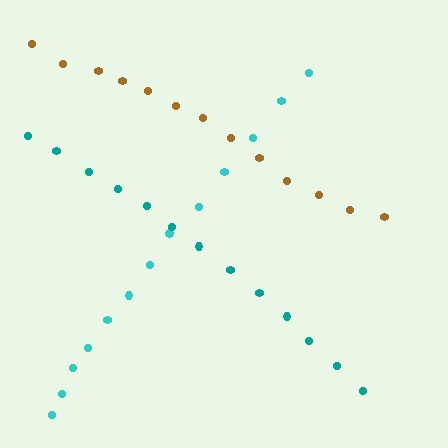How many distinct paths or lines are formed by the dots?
There are 3 distinct paths.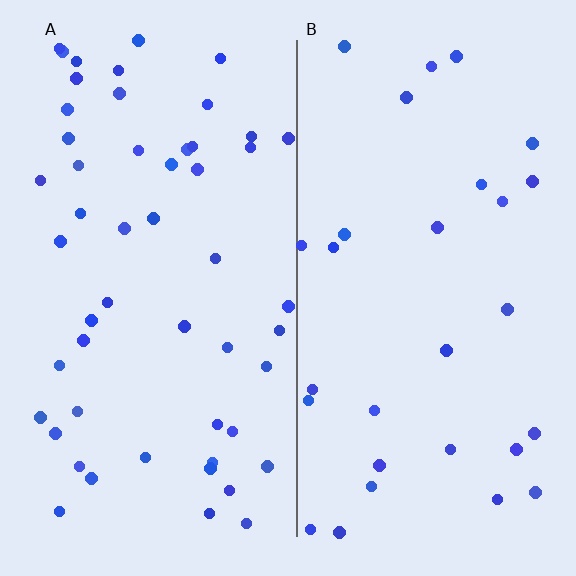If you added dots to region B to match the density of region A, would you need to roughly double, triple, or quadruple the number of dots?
Approximately double.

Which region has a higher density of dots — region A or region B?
A (the left).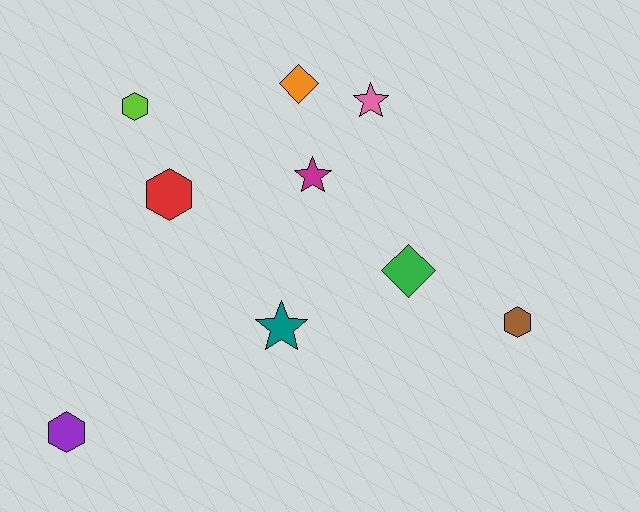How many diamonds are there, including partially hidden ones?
There are 2 diamonds.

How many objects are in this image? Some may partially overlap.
There are 9 objects.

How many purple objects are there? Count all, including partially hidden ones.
There is 1 purple object.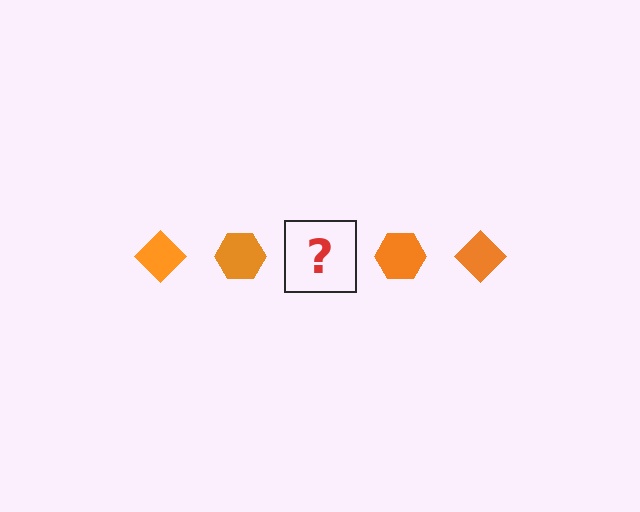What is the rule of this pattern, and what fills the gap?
The rule is that the pattern cycles through diamond, hexagon shapes in orange. The gap should be filled with an orange diamond.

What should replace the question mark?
The question mark should be replaced with an orange diamond.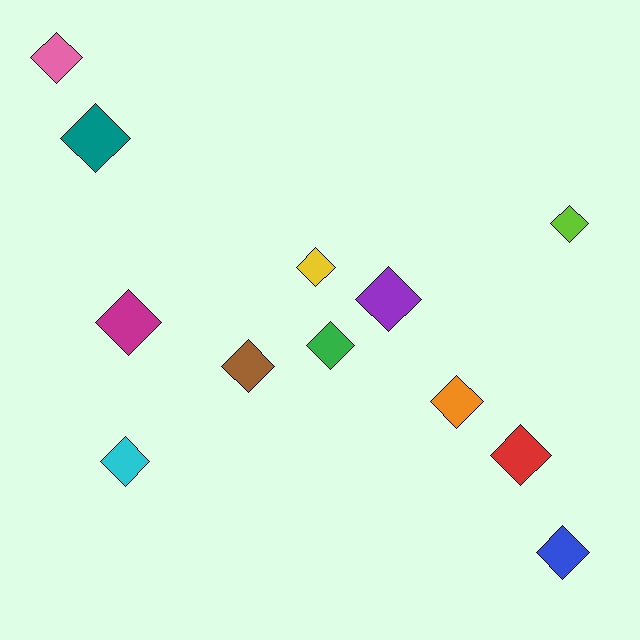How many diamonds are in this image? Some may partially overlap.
There are 12 diamonds.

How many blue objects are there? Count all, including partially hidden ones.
There is 1 blue object.